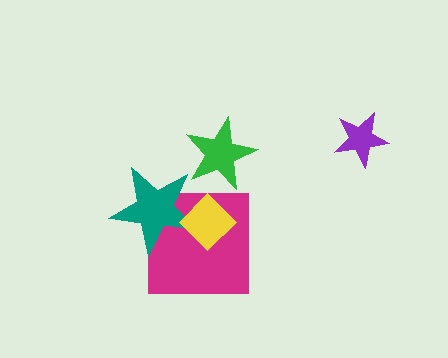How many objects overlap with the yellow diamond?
2 objects overlap with the yellow diamond.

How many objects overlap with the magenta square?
2 objects overlap with the magenta square.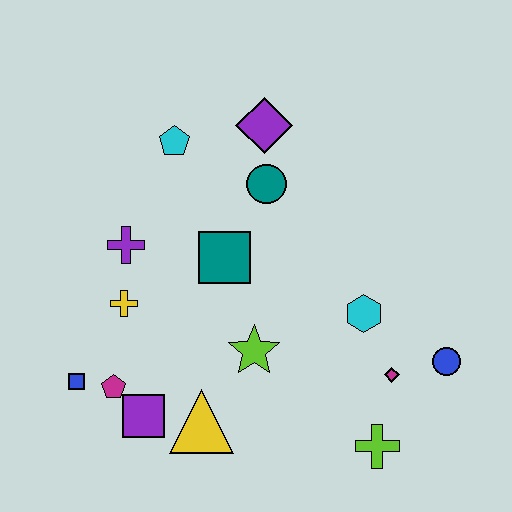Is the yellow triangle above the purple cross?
No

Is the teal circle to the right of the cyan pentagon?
Yes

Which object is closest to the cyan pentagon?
The purple diamond is closest to the cyan pentagon.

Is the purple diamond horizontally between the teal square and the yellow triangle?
No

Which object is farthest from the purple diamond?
The lime cross is farthest from the purple diamond.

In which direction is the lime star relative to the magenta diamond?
The lime star is to the left of the magenta diamond.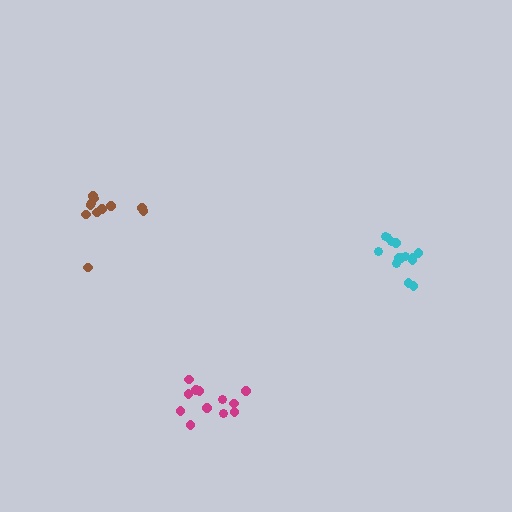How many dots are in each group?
Group 1: 11 dots, Group 2: 14 dots, Group 3: 12 dots (37 total).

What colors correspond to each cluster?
The clusters are colored: brown, cyan, magenta.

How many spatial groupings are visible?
There are 3 spatial groupings.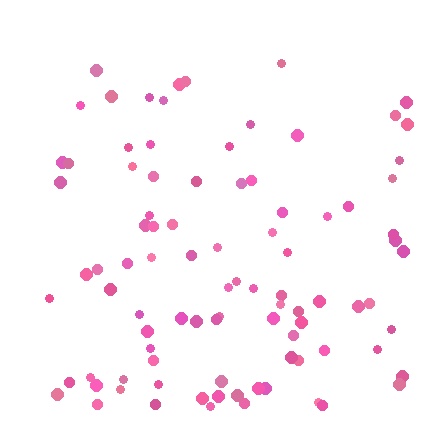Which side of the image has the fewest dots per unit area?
The top.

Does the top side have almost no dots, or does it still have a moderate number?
Still a moderate number, just noticeably fewer than the bottom.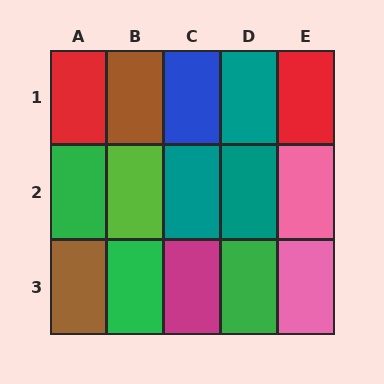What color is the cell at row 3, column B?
Green.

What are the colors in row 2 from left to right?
Green, lime, teal, teal, pink.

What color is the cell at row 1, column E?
Red.